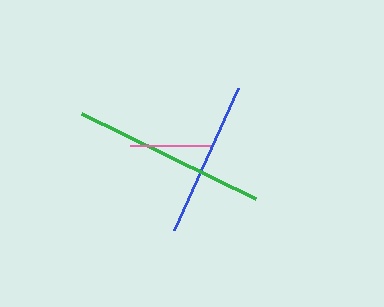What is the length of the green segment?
The green segment is approximately 194 pixels long.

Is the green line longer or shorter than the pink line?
The green line is longer than the pink line.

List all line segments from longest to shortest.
From longest to shortest: green, blue, pink.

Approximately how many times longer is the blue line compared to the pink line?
The blue line is approximately 2.0 times the length of the pink line.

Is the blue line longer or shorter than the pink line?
The blue line is longer than the pink line.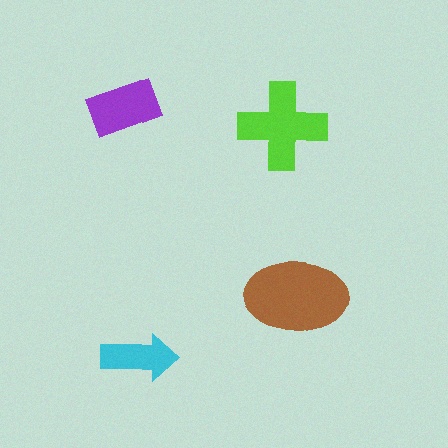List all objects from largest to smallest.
The brown ellipse, the lime cross, the purple rectangle, the cyan arrow.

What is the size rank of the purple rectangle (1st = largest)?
3rd.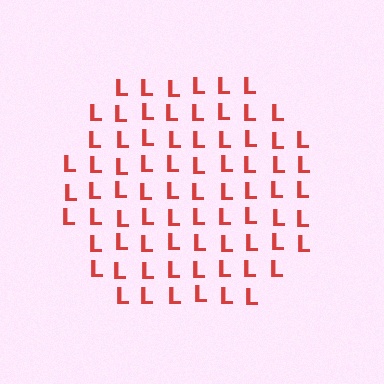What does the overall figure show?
The overall figure shows a circle.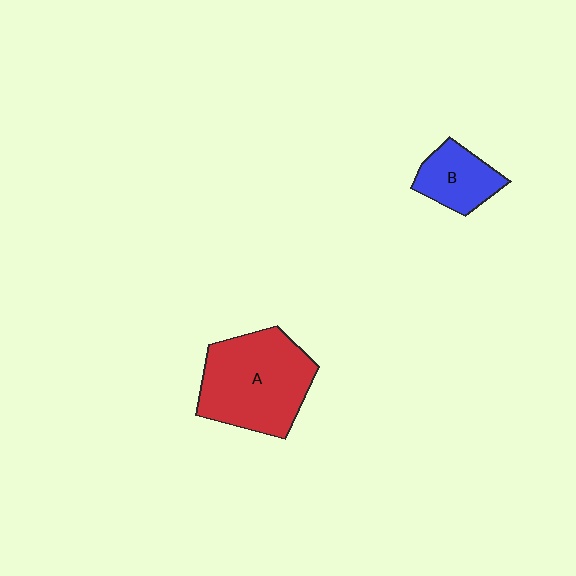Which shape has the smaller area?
Shape B (blue).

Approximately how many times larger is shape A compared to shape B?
Approximately 2.2 times.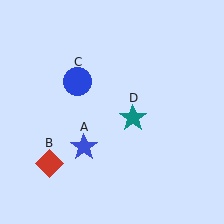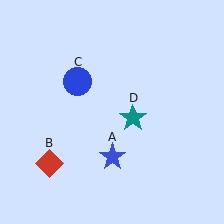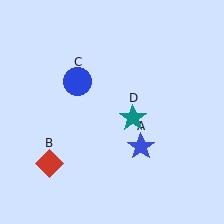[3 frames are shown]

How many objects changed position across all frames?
1 object changed position: blue star (object A).